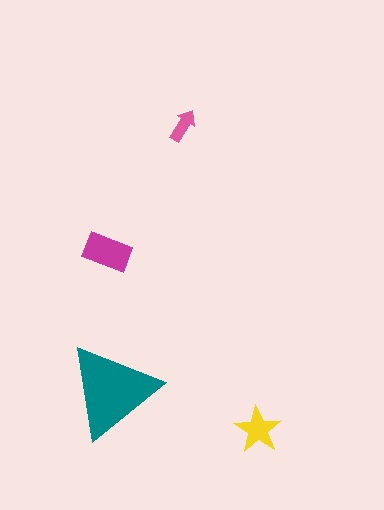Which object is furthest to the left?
The magenta rectangle is leftmost.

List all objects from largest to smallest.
The teal triangle, the magenta rectangle, the yellow star, the pink arrow.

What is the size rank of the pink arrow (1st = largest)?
4th.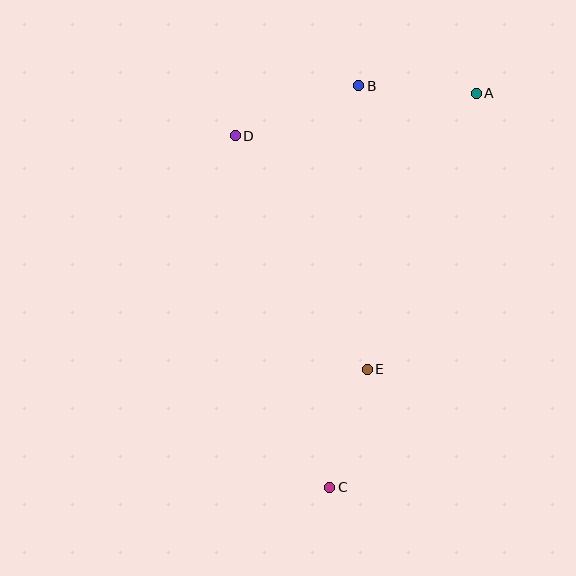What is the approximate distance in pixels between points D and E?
The distance between D and E is approximately 268 pixels.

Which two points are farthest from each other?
Points A and C are farthest from each other.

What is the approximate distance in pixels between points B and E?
The distance between B and E is approximately 284 pixels.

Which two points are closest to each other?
Points A and B are closest to each other.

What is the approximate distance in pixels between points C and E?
The distance between C and E is approximately 124 pixels.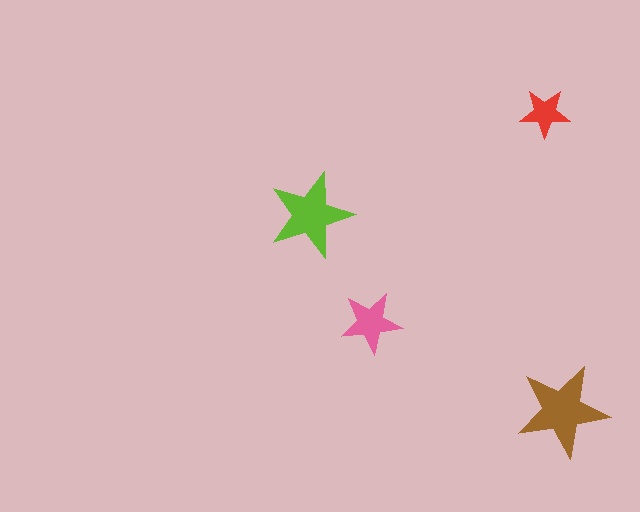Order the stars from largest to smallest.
the brown one, the lime one, the pink one, the red one.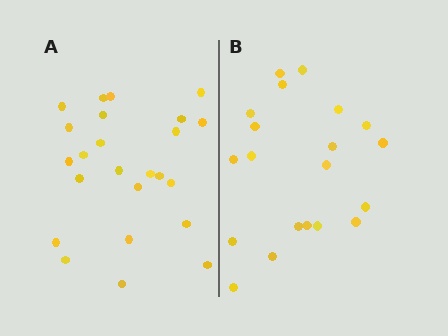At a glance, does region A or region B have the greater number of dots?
Region A (the left region) has more dots.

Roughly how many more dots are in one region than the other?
Region A has about 4 more dots than region B.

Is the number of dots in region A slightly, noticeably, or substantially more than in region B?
Region A has only slightly more — the two regions are fairly close. The ratio is roughly 1.2 to 1.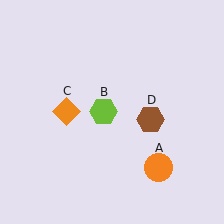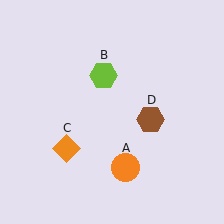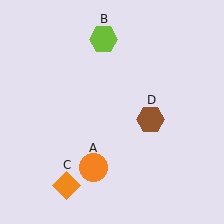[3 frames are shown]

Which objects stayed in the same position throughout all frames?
Brown hexagon (object D) remained stationary.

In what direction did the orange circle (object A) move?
The orange circle (object A) moved left.